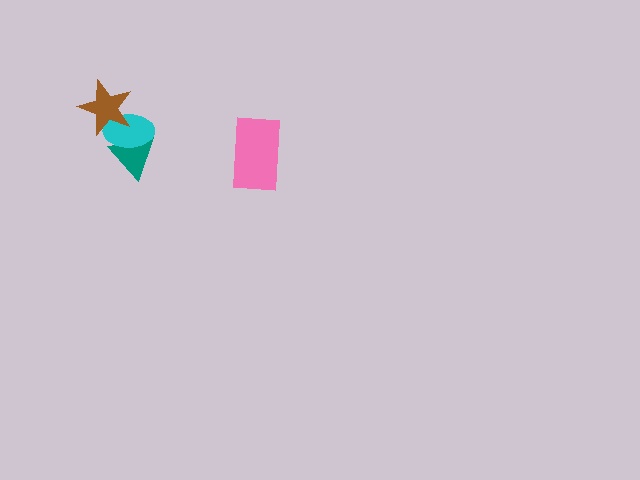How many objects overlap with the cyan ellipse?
2 objects overlap with the cyan ellipse.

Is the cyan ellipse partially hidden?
Yes, it is partially covered by another shape.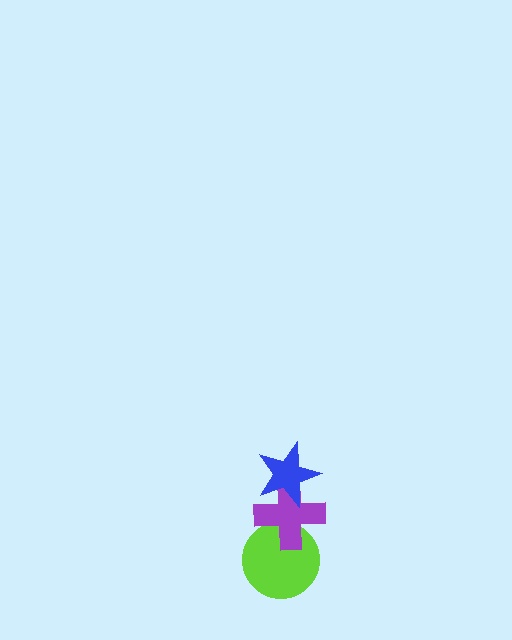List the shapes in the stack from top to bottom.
From top to bottom: the blue star, the purple cross, the lime circle.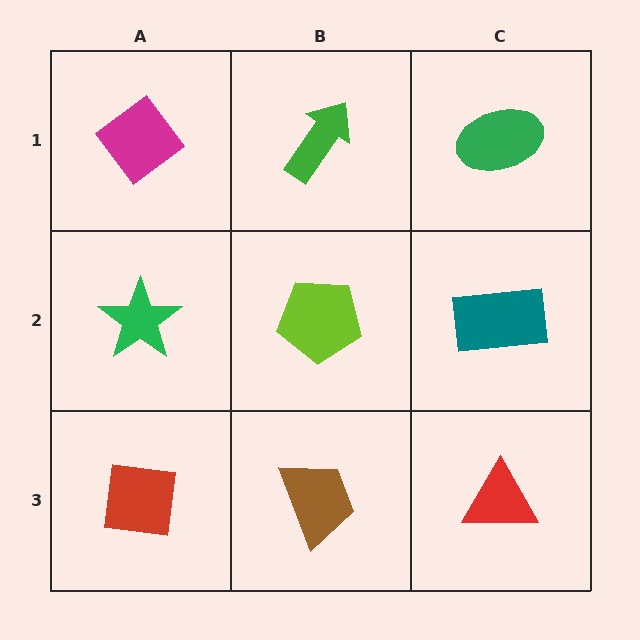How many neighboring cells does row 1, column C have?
2.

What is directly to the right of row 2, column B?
A teal rectangle.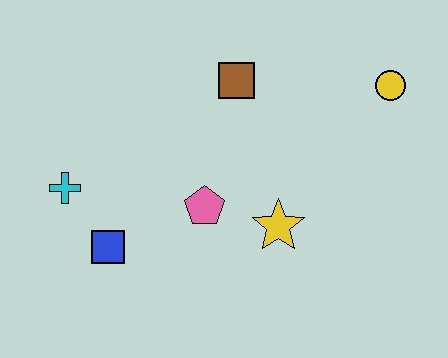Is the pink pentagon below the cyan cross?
Yes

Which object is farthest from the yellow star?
The cyan cross is farthest from the yellow star.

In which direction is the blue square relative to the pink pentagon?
The blue square is to the left of the pink pentagon.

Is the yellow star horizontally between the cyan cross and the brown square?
No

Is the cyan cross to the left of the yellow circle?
Yes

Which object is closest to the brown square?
The pink pentagon is closest to the brown square.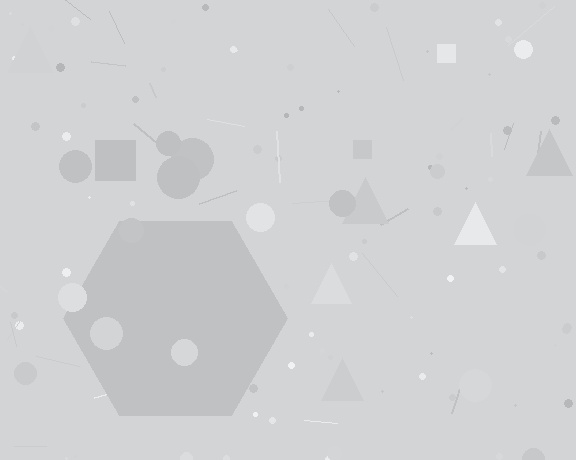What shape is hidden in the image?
A hexagon is hidden in the image.